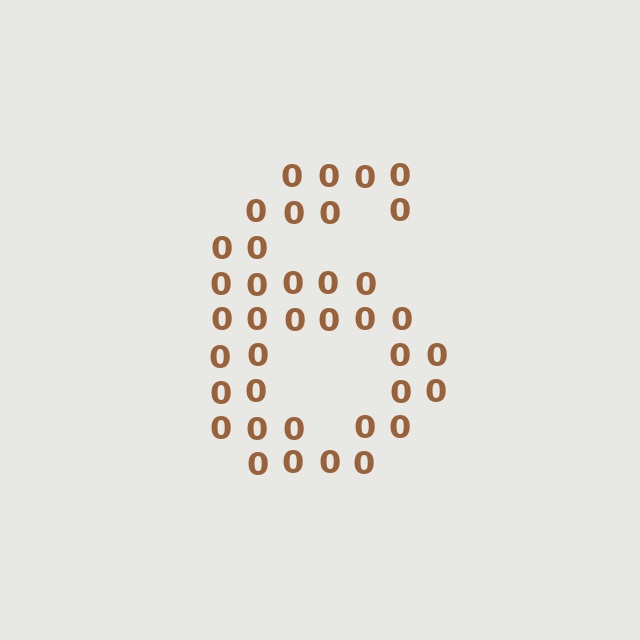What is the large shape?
The large shape is the digit 6.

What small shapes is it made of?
It is made of small digit 0's.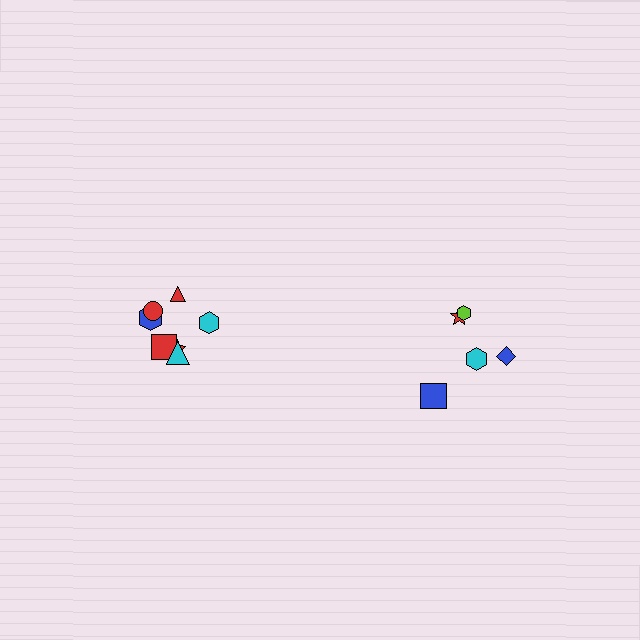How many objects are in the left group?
There are 7 objects.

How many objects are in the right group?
There are 5 objects.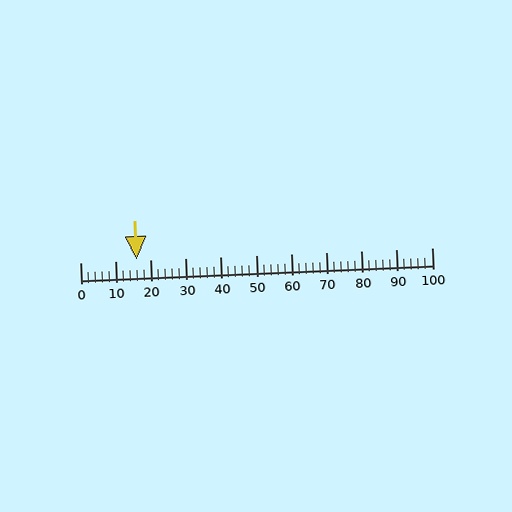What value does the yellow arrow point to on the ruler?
The yellow arrow points to approximately 16.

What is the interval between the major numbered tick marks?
The major tick marks are spaced 10 units apart.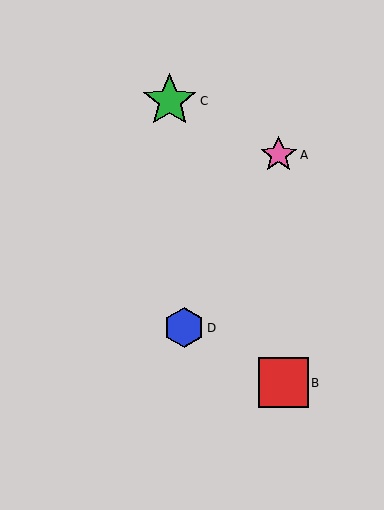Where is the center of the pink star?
The center of the pink star is at (279, 155).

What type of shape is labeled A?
Shape A is a pink star.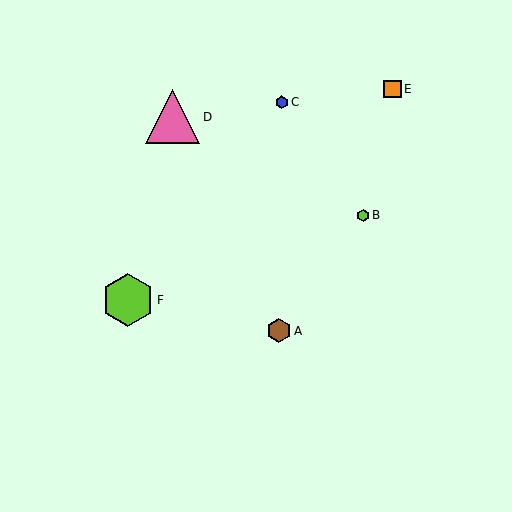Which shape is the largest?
The pink triangle (labeled D) is the largest.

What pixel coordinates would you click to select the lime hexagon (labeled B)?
Click at (363, 215) to select the lime hexagon B.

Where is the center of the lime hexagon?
The center of the lime hexagon is at (363, 215).